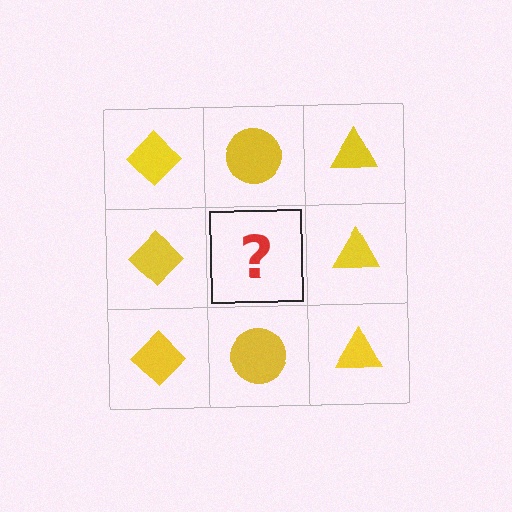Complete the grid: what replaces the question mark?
The question mark should be replaced with a yellow circle.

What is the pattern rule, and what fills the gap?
The rule is that each column has a consistent shape. The gap should be filled with a yellow circle.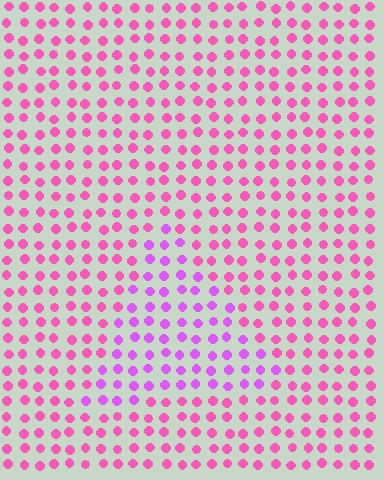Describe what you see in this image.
The image is filled with small pink elements in a uniform arrangement. A triangle-shaped region is visible where the elements are tinted to a slightly different hue, forming a subtle color boundary.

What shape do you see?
I see a triangle.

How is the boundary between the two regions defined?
The boundary is defined purely by a slight shift in hue (about 34 degrees). Spacing, size, and orientation are identical on both sides.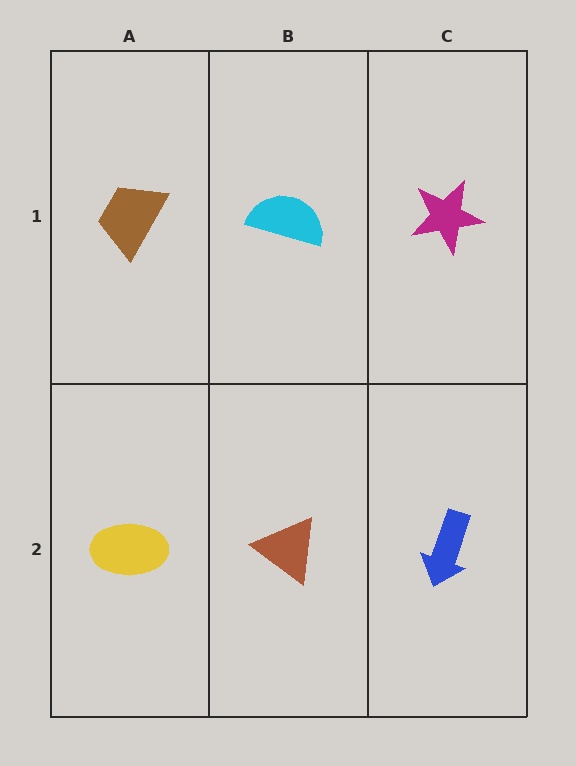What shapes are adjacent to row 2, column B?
A cyan semicircle (row 1, column B), a yellow ellipse (row 2, column A), a blue arrow (row 2, column C).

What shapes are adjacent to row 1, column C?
A blue arrow (row 2, column C), a cyan semicircle (row 1, column B).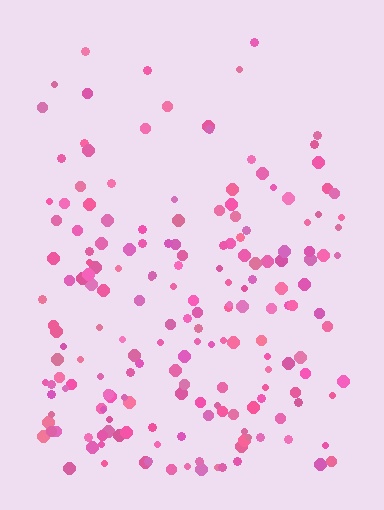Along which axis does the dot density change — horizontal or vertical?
Vertical.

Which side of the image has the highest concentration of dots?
The bottom.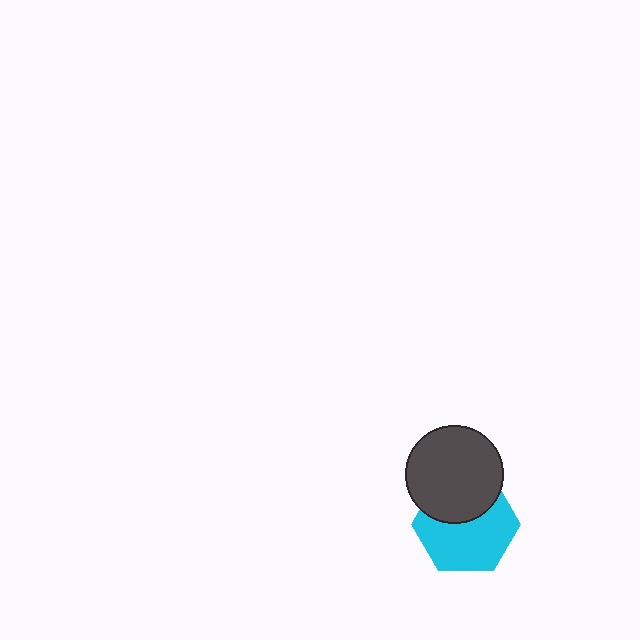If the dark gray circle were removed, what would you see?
You would see the complete cyan hexagon.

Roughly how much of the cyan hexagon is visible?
About half of it is visible (roughly 63%).